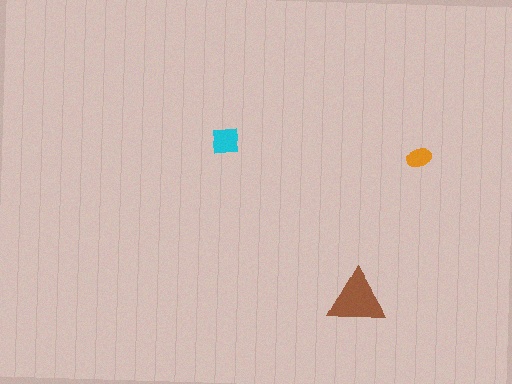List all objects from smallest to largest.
The orange ellipse, the cyan square, the brown triangle.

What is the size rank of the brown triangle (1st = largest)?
1st.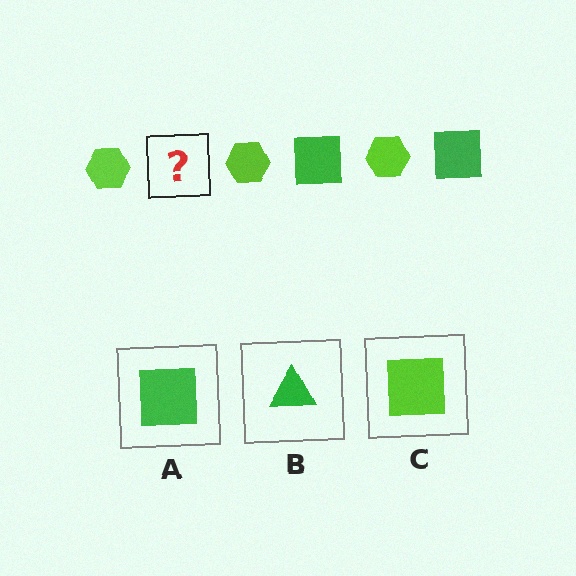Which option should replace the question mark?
Option A.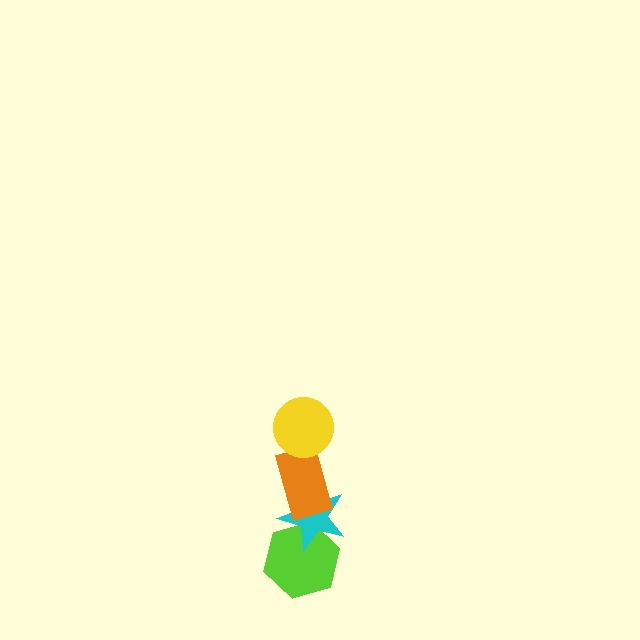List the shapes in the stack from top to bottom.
From top to bottom: the yellow circle, the orange rectangle, the cyan star, the lime hexagon.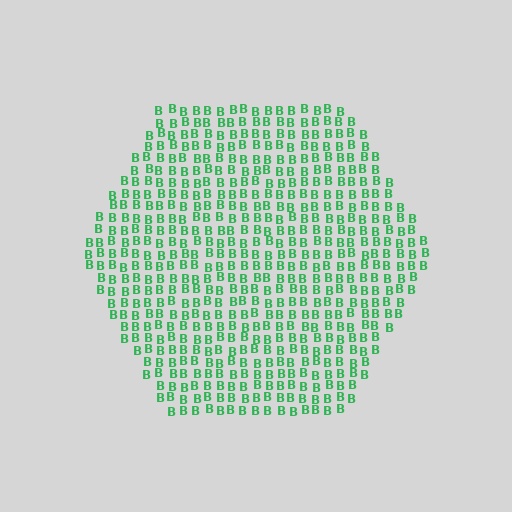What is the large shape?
The large shape is a hexagon.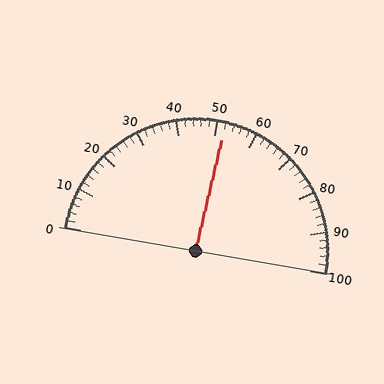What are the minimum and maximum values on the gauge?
The gauge ranges from 0 to 100.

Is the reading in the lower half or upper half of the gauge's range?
The reading is in the upper half of the range (0 to 100).